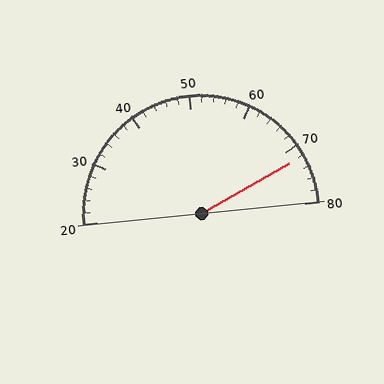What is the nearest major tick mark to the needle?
The nearest major tick mark is 70.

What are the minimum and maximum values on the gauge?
The gauge ranges from 20 to 80.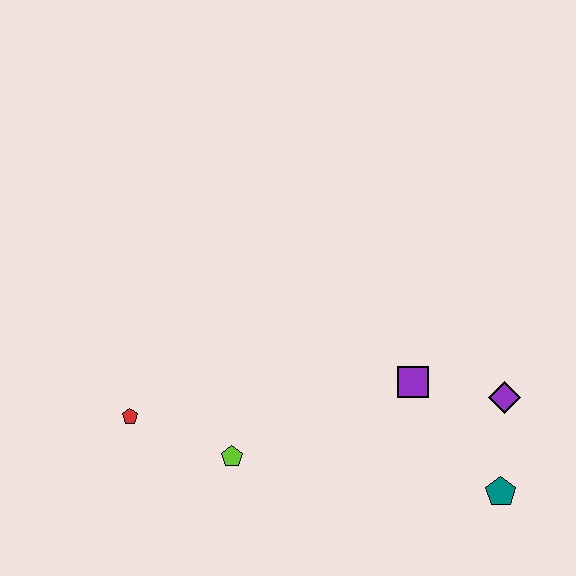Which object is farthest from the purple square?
The red pentagon is farthest from the purple square.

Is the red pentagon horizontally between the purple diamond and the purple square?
No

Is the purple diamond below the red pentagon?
No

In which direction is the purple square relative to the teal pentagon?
The purple square is above the teal pentagon.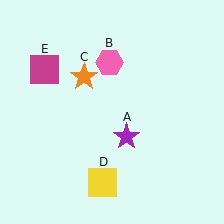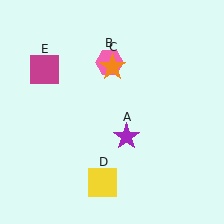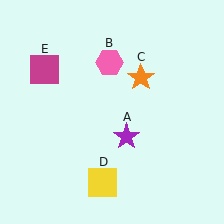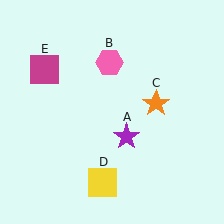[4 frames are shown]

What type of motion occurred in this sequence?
The orange star (object C) rotated clockwise around the center of the scene.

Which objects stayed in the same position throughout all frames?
Purple star (object A) and pink hexagon (object B) and yellow square (object D) and magenta square (object E) remained stationary.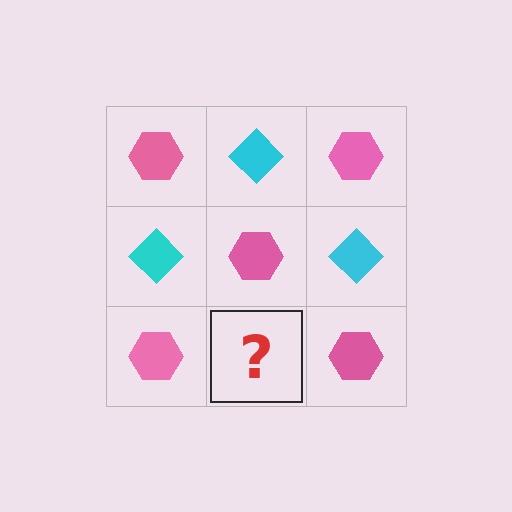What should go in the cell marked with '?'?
The missing cell should contain a cyan diamond.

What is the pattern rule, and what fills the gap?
The rule is that it alternates pink hexagon and cyan diamond in a checkerboard pattern. The gap should be filled with a cyan diamond.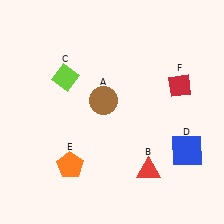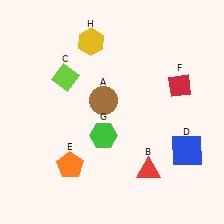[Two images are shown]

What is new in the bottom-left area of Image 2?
A green hexagon (G) was added in the bottom-left area of Image 2.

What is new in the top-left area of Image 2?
A yellow hexagon (H) was added in the top-left area of Image 2.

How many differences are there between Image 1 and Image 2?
There are 2 differences between the two images.